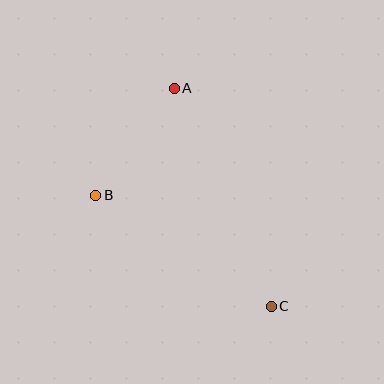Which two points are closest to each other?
Points A and B are closest to each other.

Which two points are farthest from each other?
Points A and C are farthest from each other.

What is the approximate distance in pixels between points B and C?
The distance between B and C is approximately 207 pixels.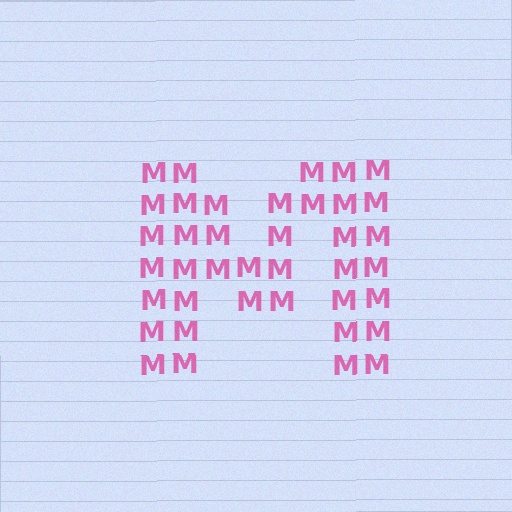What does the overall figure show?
The overall figure shows the letter M.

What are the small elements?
The small elements are letter M's.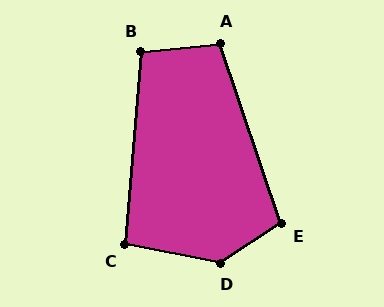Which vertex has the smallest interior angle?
C, at approximately 96 degrees.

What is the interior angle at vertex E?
Approximately 105 degrees (obtuse).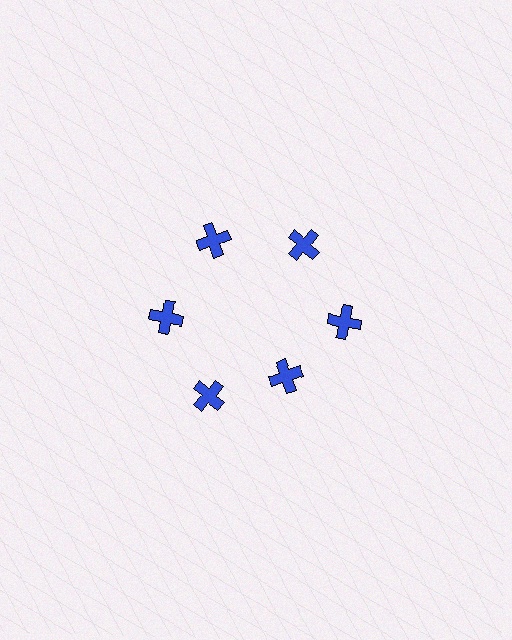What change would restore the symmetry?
The symmetry would be restored by moving it outward, back onto the ring so that all 6 crosses sit at equal angles and equal distance from the center.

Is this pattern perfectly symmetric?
No. The 6 blue crosses are arranged in a ring, but one element near the 5 o'clock position is pulled inward toward the center, breaking the 6-fold rotational symmetry.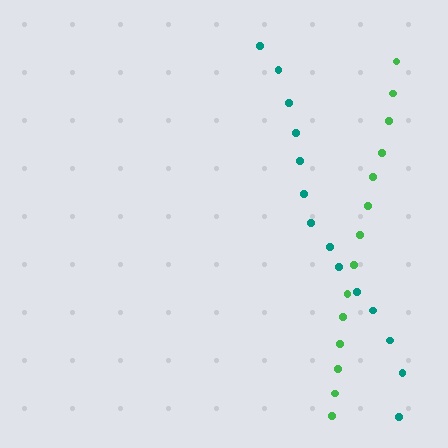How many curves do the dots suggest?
There are 2 distinct paths.